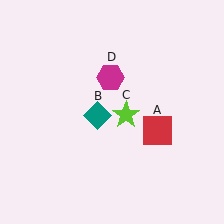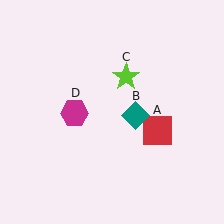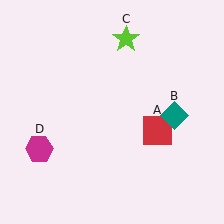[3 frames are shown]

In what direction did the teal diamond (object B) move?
The teal diamond (object B) moved right.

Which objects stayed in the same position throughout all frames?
Red square (object A) remained stationary.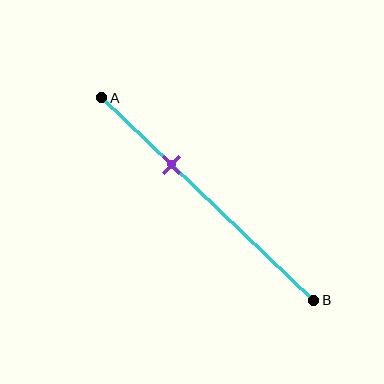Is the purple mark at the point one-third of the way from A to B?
Yes, the mark is approximately at the one-third point.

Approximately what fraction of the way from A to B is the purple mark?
The purple mark is approximately 35% of the way from A to B.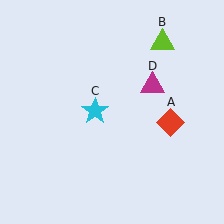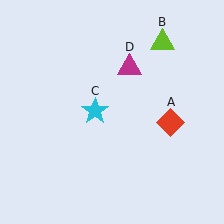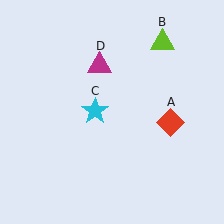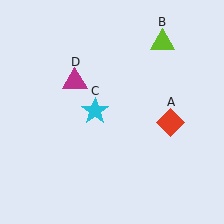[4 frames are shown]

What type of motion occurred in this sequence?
The magenta triangle (object D) rotated counterclockwise around the center of the scene.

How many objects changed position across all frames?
1 object changed position: magenta triangle (object D).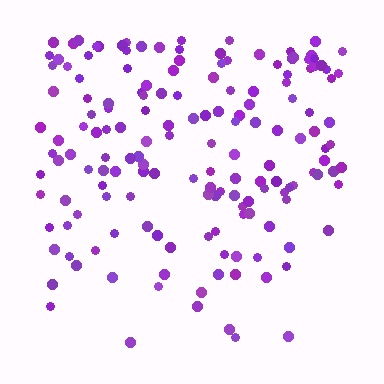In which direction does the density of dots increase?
From bottom to top, with the top side densest.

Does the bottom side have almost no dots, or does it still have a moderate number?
Still a moderate number, just noticeably fewer than the top.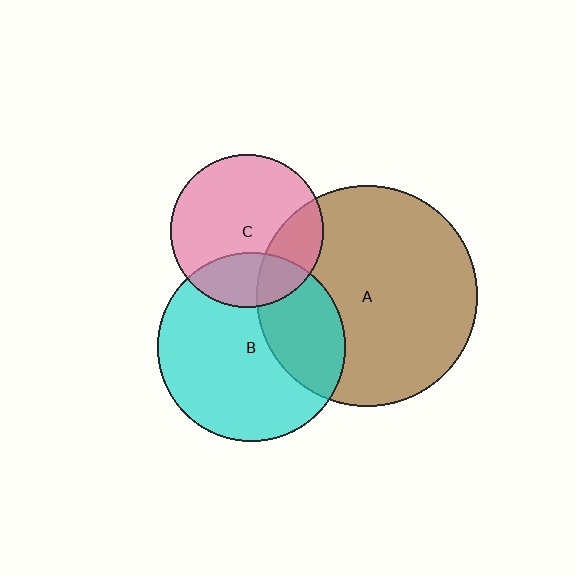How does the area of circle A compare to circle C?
Approximately 2.1 times.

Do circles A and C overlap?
Yes.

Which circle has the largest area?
Circle A (brown).